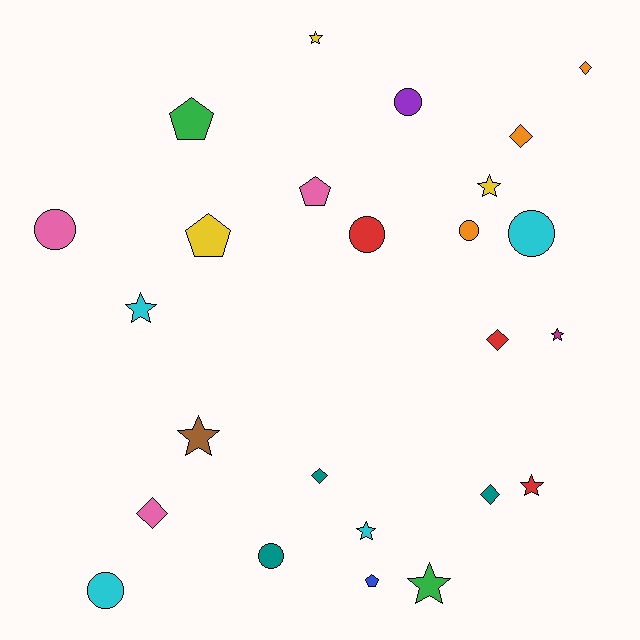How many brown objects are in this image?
There is 1 brown object.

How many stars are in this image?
There are 8 stars.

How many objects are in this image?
There are 25 objects.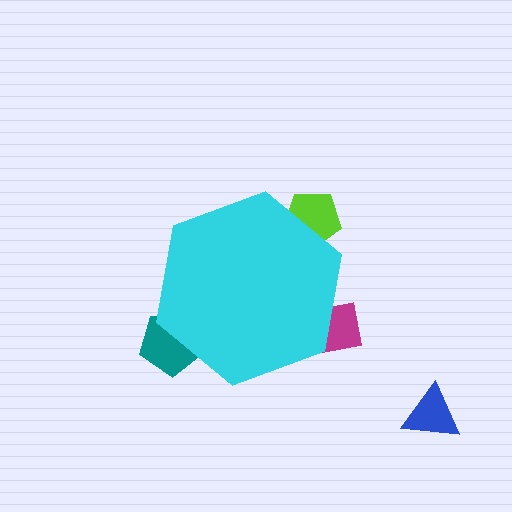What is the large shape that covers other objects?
A cyan hexagon.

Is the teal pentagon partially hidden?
Yes, the teal pentagon is partially hidden behind the cyan hexagon.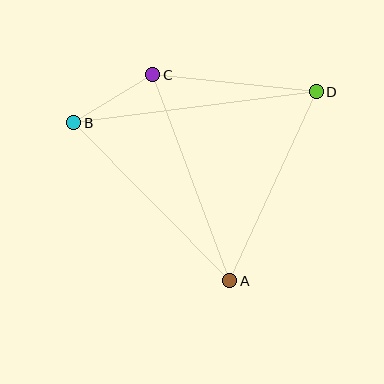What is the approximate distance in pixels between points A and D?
The distance between A and D is approximately 208 pixels.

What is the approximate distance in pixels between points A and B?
The distance between A and B is approximately 222 pixels.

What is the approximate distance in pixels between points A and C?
The distance between A and C is approximately 220 pixels.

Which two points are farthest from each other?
Points B and D are farthest from each other.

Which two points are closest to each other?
Points B and C are closest to each other.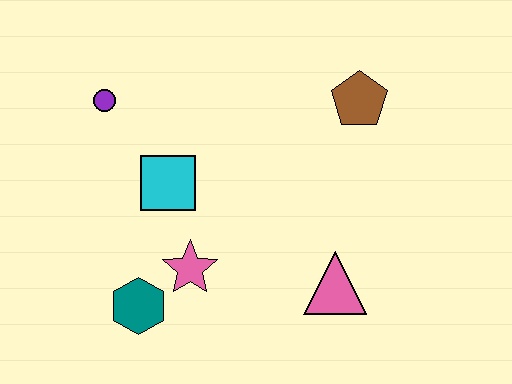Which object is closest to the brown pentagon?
The pink triangle is closest to the brown pentagon.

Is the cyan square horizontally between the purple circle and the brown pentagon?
Yes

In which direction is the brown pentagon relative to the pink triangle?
The brown pentagon is above the pink triangle.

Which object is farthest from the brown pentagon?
The teal hexagon is farthest from the brown pentagon.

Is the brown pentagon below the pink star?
No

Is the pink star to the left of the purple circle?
No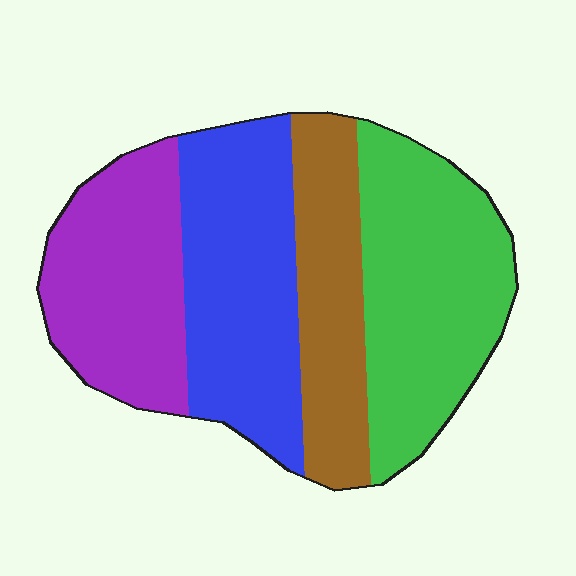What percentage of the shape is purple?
Purple takes up about one quarter (1/4) of the shape.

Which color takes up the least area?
Brown, at roughly 20%.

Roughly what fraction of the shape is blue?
Blue takes up between a sixth and a third of the shape.